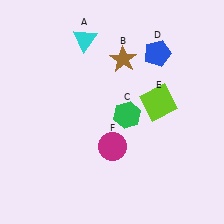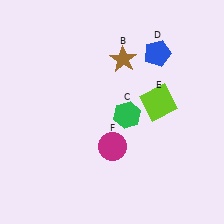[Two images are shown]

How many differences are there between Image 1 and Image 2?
There is 1 difference between the two images.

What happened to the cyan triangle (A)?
The cyan triangle (A) was removed in Image 2. It was in the top-left area of Image 1.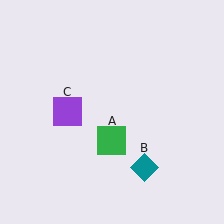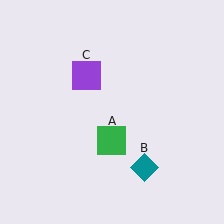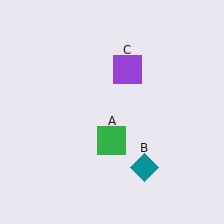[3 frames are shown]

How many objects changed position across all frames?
1 object changed position: purple square (object C).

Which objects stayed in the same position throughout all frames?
Green square (object A) and teal diamond (object B) remained stationary.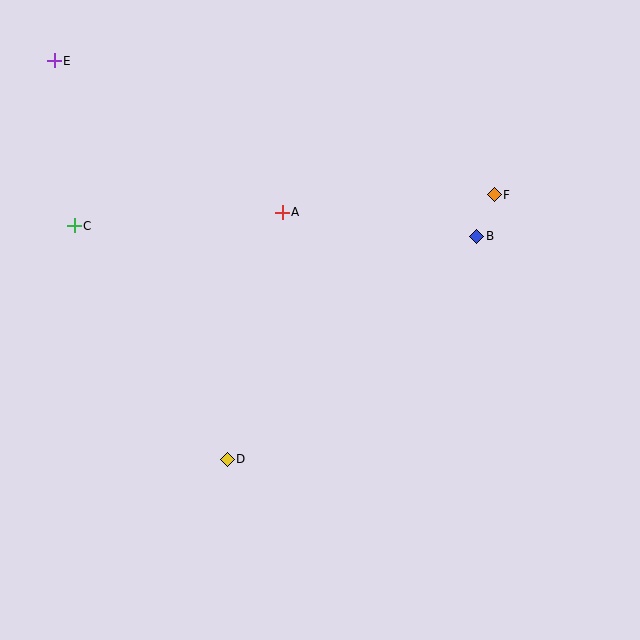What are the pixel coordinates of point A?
Point A is at (282, 212).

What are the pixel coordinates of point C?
Point C is at (74, 226).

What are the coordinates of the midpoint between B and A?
The midpoint between B and A is at (380, 224).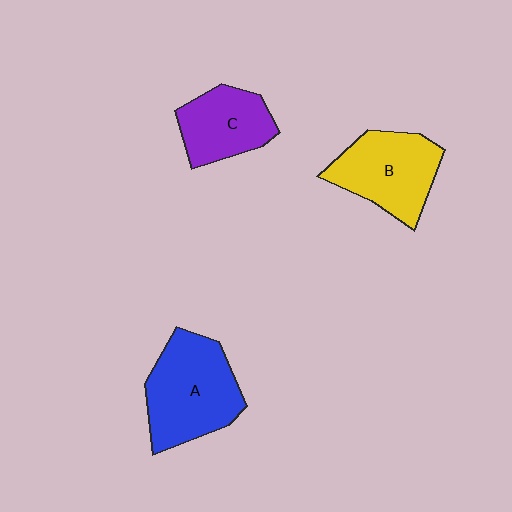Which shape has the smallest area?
Shape C (purple).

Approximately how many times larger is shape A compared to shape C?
Approximately 1.5 times.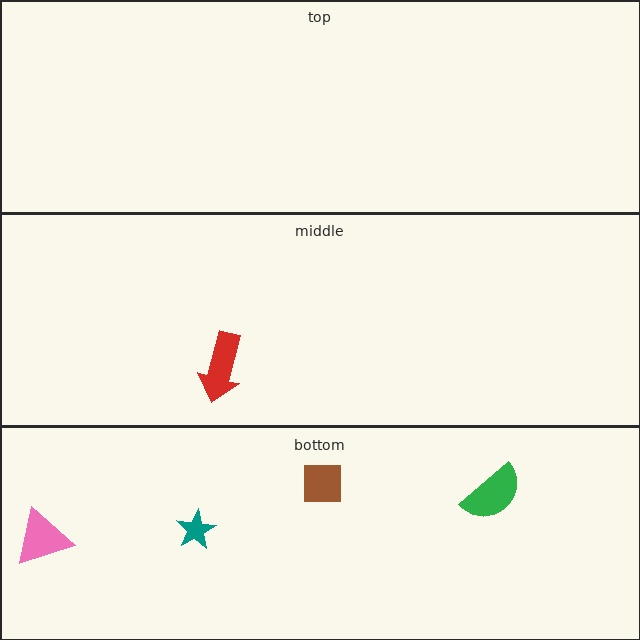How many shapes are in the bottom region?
4.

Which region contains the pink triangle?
The bottom region.